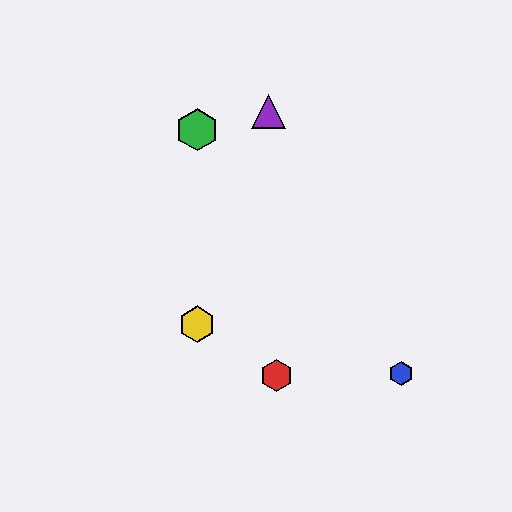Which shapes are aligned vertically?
The green hexagon, the yellow hexagon are aligned vertically.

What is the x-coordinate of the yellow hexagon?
The yellow hexagon is at x≈197.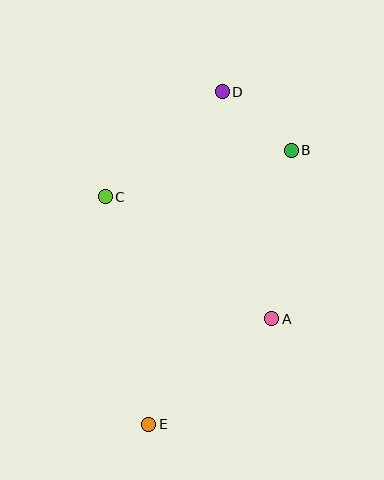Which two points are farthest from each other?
Points D and E are farthest from each other.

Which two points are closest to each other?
Points B and D are closest to each other.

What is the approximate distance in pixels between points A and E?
The distance between A and E is approximately 162 pixels.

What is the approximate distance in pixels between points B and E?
The distance between B and E is approximately 309 pixels.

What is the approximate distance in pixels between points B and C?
The distance between B and C is approximately 192 pixels.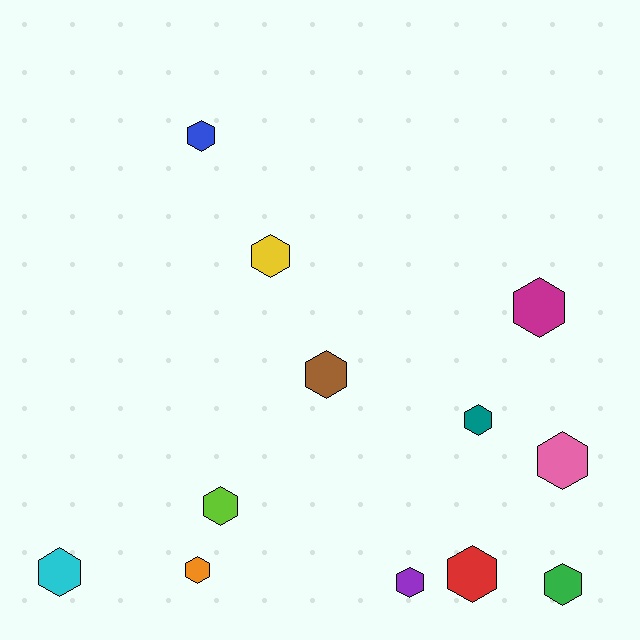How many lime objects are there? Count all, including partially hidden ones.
There is 1 lime object.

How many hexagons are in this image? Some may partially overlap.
There are 12 hexagons.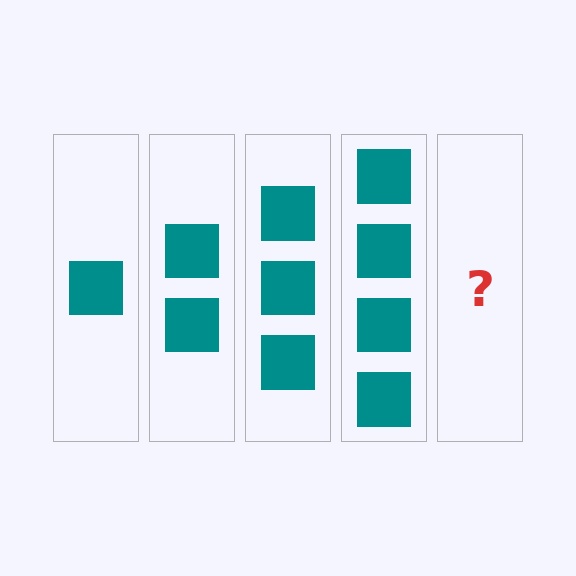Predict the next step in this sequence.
The next step is 5 squares.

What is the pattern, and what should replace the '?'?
The pattern is that each step adds one more square. The '?' should be 5 squares.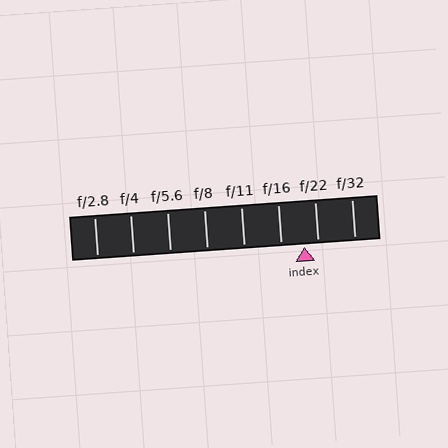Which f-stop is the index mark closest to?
The index mark is closest to f/22.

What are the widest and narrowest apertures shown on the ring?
The widest aperture shown is f/2.8 and the narrowest is f/32.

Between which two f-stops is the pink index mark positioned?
The index mark is between f/16 and f/22.